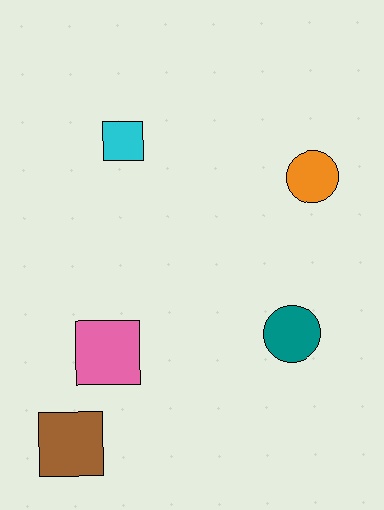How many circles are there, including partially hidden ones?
There are 2 circles.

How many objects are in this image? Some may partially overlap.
There are 5 objects.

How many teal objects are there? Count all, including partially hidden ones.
There is 1 teal object.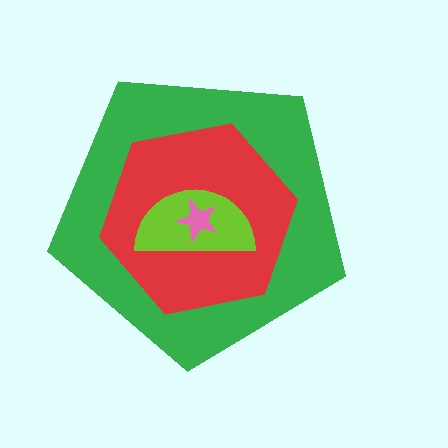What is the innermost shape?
The pink star.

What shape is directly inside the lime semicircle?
The pink star.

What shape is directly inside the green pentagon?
The red hexagon.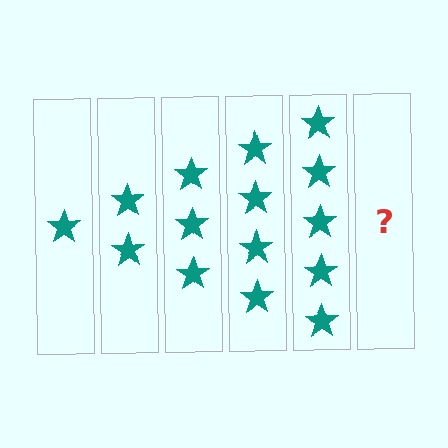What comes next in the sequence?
The next element should be 6 stars.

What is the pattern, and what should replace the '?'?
The pattern is that each step adds one more star. The '?' should be 6 stars.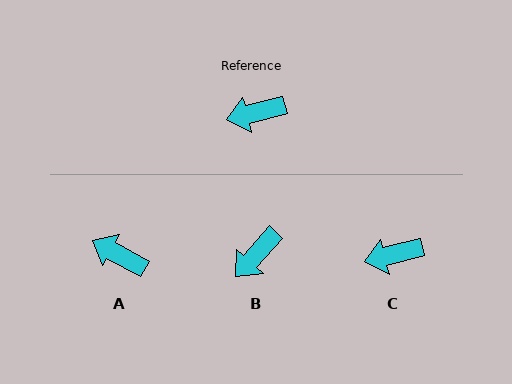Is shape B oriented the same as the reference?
No, it is off by about 34 degrees.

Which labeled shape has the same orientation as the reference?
C.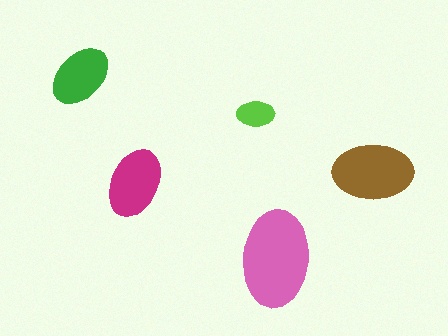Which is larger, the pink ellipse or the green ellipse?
The pink one.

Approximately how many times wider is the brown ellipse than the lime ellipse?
About 2 times wider.